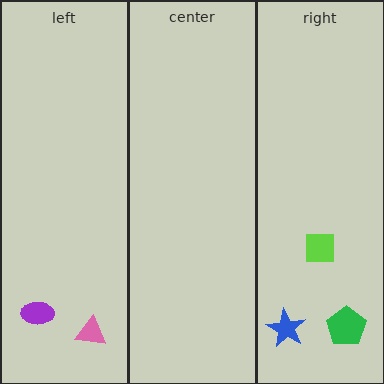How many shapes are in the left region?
2.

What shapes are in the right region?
The green pentagon, the blue star, the lime square.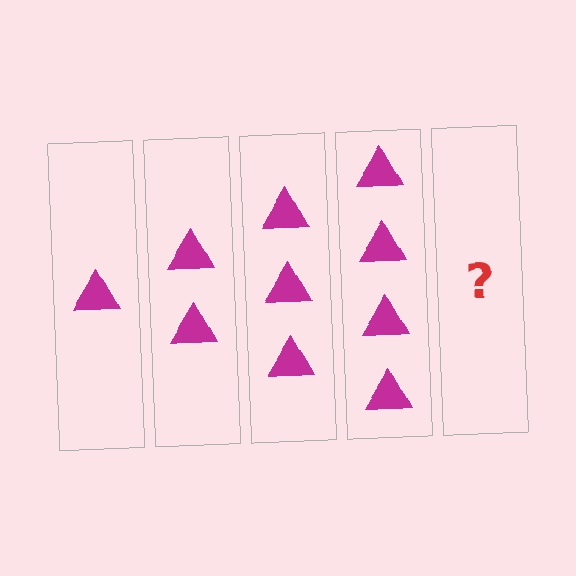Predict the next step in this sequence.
The next step is 5 triangles.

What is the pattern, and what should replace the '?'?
The pattern is that each step adds one more triangle. The '?' should be 5 triangles.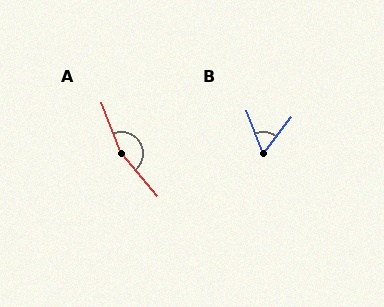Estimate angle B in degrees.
Approximately 58 degrees.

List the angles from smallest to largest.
B (58°), A (161°).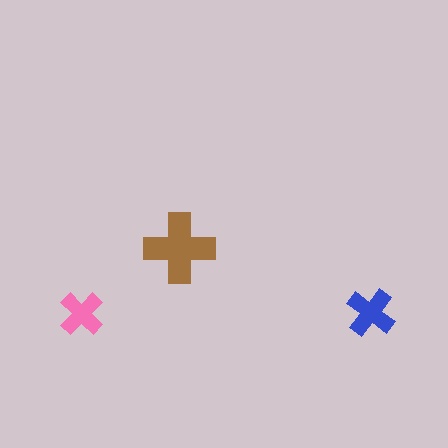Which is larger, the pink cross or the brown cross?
The brown one.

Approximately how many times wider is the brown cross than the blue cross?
About 1.5 times wider.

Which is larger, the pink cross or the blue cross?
The blue one.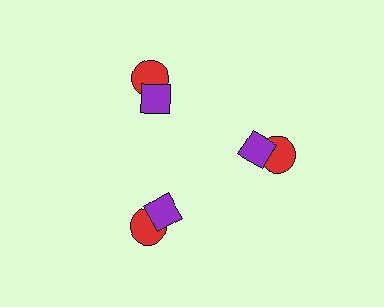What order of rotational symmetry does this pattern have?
This pattern has 3-fold rotational symmetry.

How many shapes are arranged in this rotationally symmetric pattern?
There are 6 shapes, arranged in 3 groups of 2.